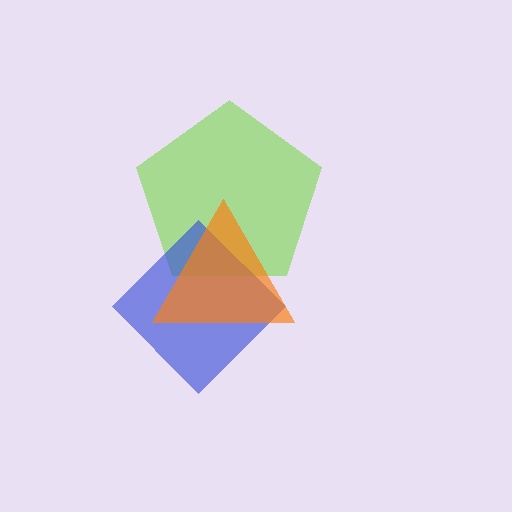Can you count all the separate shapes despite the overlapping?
Yes, there are 3 separate shapes.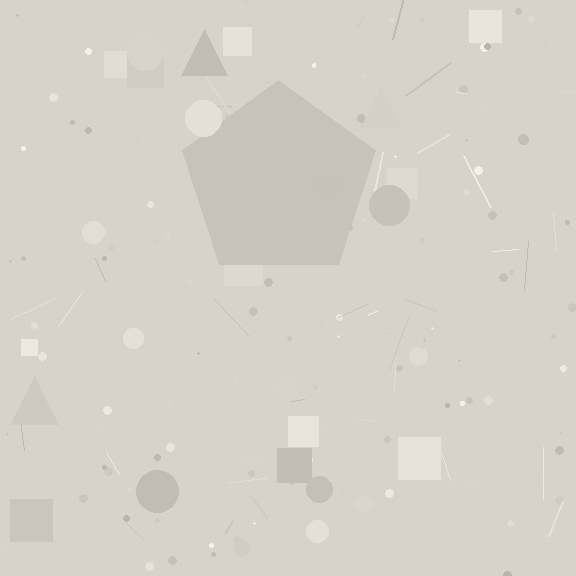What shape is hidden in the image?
A pentagon is hidden in the image.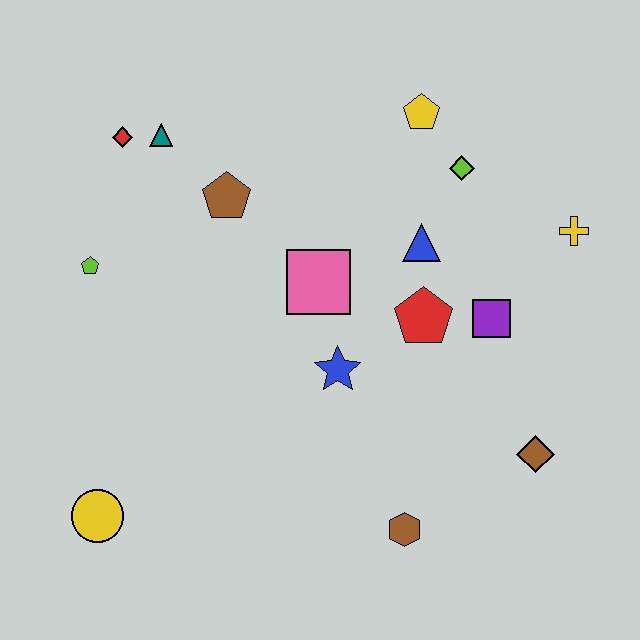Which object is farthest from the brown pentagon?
The brown diamond is farthest from the brown pentagon.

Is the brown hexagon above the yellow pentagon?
No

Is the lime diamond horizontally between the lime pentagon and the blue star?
No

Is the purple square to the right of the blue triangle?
Yes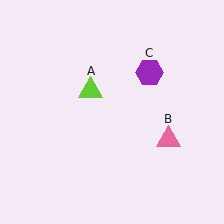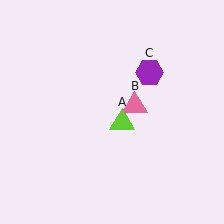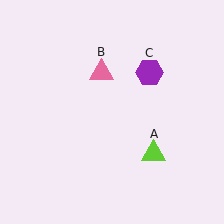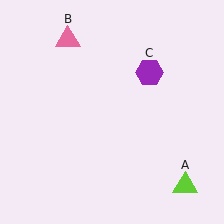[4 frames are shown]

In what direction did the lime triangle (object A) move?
The lime triangle (object A) moved down and to the right.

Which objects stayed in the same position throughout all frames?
Purple hexagon (object C) remained stationary.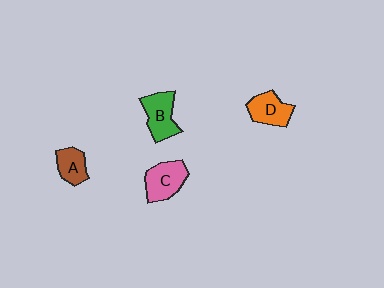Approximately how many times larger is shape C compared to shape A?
Approximately 1.4 times.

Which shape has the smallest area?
Shape A (brown).